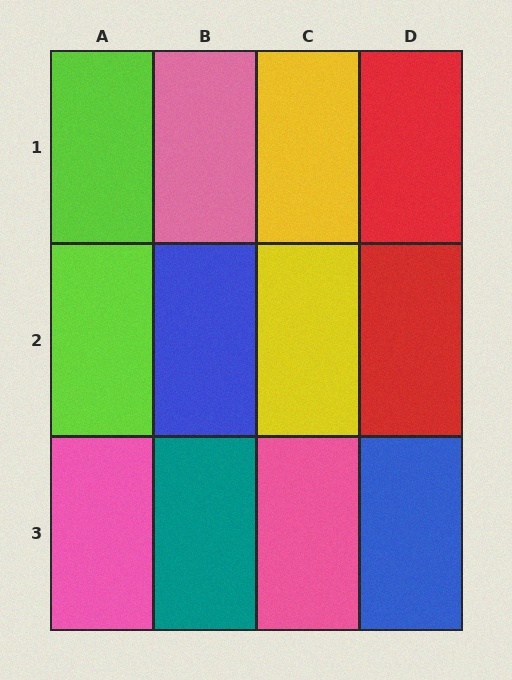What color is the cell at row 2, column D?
Red.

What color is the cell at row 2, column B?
Blue.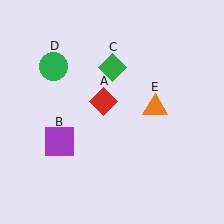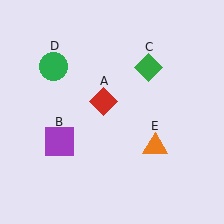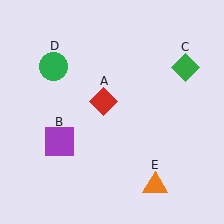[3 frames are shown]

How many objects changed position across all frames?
2 objects changed position: green diamond (object C), orange triangle (object E).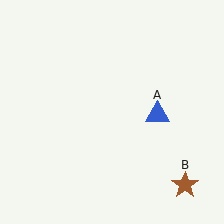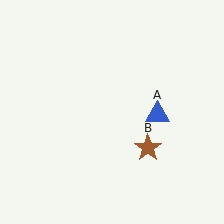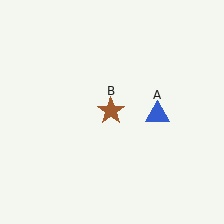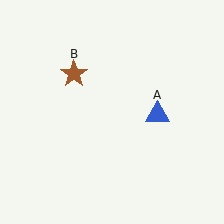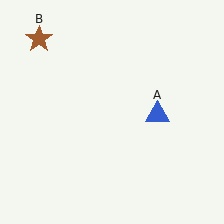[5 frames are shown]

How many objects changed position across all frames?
1 object changed position: brown star (object B).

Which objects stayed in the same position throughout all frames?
Blue triangle (object A) remained stationary.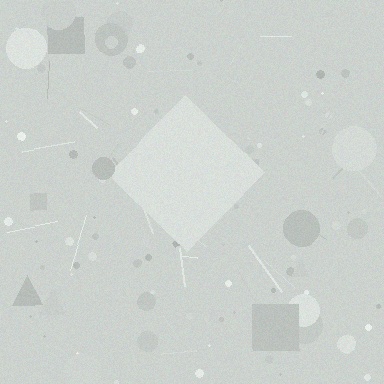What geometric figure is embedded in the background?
A diamond is embedded in the background.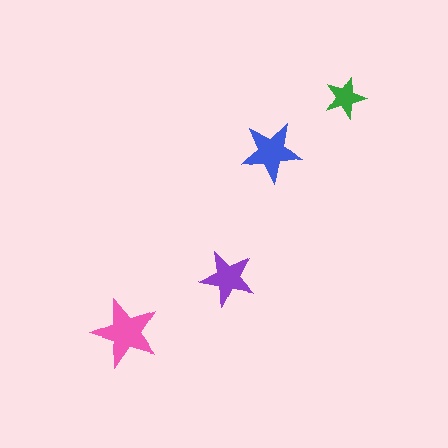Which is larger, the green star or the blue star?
The blue one.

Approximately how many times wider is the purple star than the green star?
About 1.5 times wider.